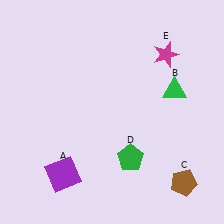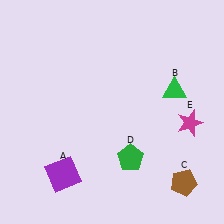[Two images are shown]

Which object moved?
The magenta star (E) moved down.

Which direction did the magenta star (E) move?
The magenta star (E) moved down.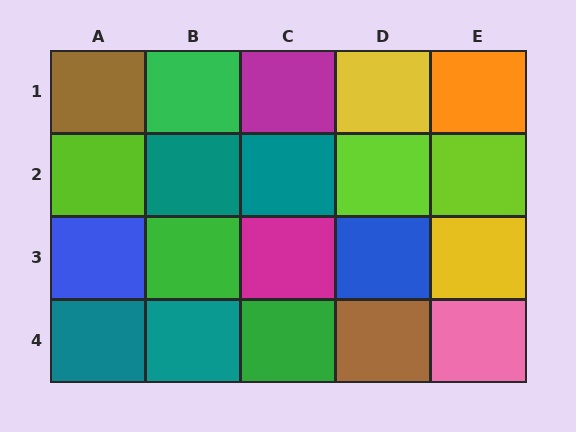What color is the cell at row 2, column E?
Lime.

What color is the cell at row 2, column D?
Lime.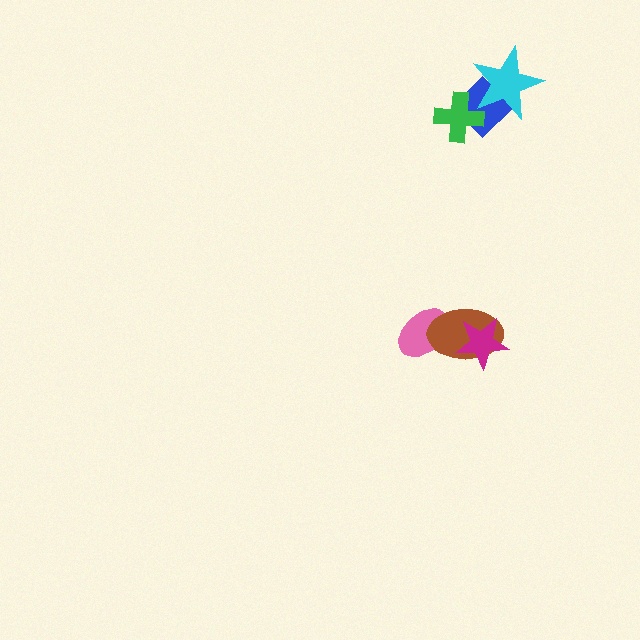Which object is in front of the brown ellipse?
The magenta star is in front of the brown ellipse.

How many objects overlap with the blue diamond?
2 objects overlap with the blue diamond.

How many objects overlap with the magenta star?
1 object overlaps with the magenta star.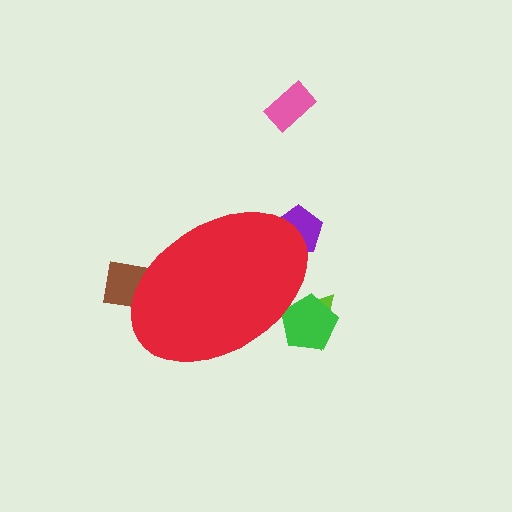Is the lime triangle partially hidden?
Yes, the lime triangle is partially hidden behind the red ellipse.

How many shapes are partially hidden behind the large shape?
4 shapes are partially hidden.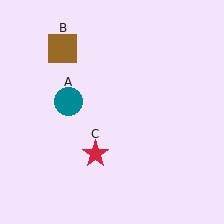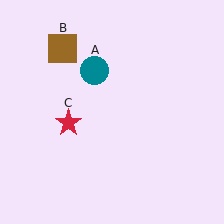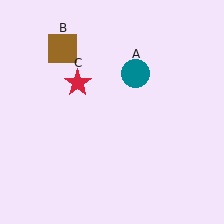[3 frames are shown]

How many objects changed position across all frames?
2 objects changed position: teal circle (object A), red star (object C).